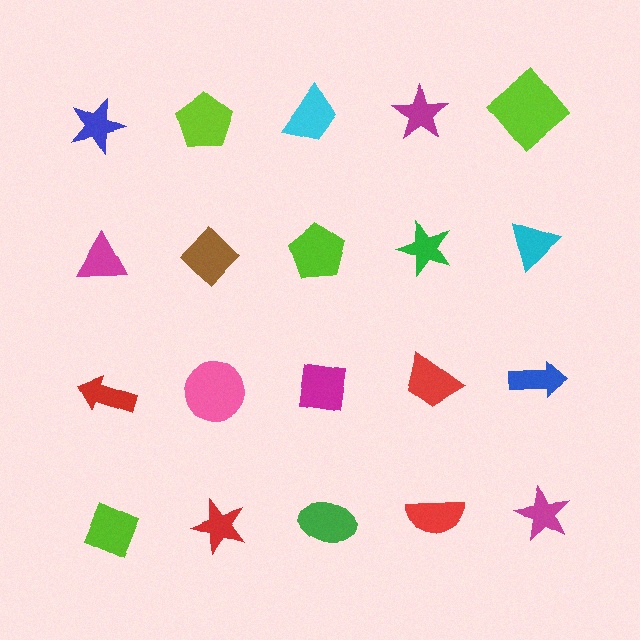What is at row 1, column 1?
A blue star.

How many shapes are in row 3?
5 shapes.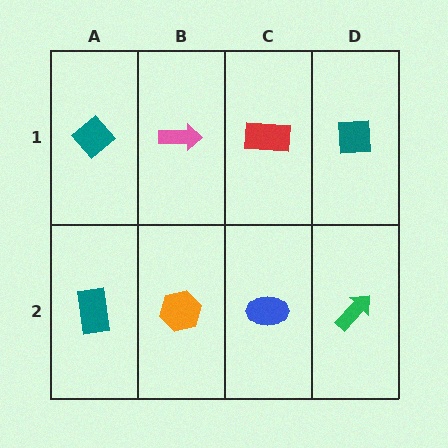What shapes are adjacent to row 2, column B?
A pink arrow (row 1, column B), a teal rectangle (row 2, column A), a blue ellipse (row 2, column C).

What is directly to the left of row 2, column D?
A blue ellipse.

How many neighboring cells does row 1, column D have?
2.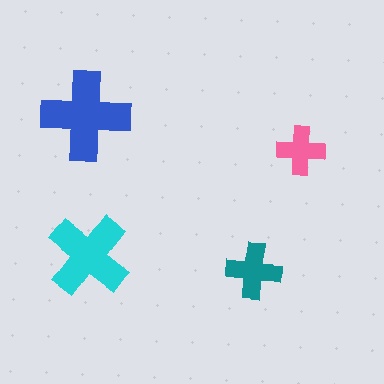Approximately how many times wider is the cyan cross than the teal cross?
About 1.5 times wider.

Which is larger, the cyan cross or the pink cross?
The cyan one.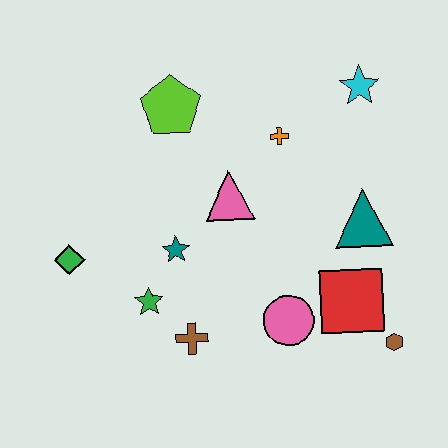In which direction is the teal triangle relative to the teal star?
The teal triangle is to the right of the teal star.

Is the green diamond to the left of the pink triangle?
Yes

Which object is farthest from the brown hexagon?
The green diamond is farthest from the brown hexagon.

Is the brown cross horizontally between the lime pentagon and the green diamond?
No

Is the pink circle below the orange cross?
Yes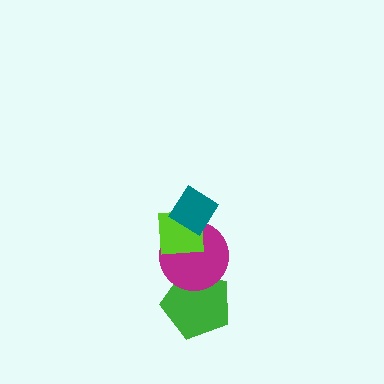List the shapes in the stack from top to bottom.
From top to bottom: the teal diamond, the lime square, the magenta circle, the green pentagon.